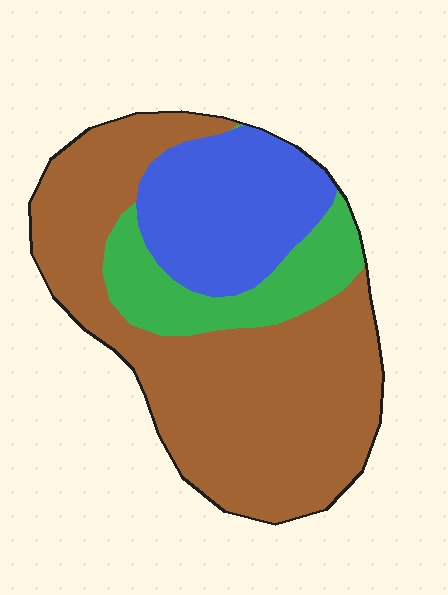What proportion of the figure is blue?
Blue takes up about one quarter (1/4) of the figure.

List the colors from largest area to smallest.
From largest to smallest: brown, blue, green.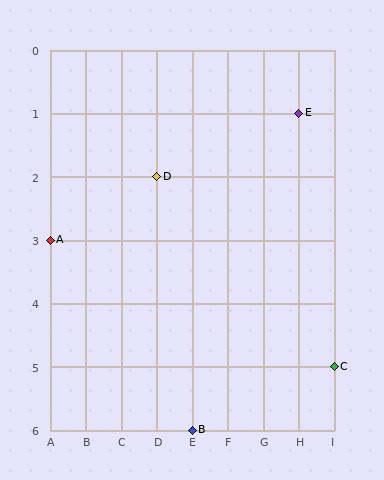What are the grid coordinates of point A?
Point A is at grid coordinates (A, 3).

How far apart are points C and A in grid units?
Points C and A are 8 columns and 2 rows apart (about 8.2 grid units diagonally).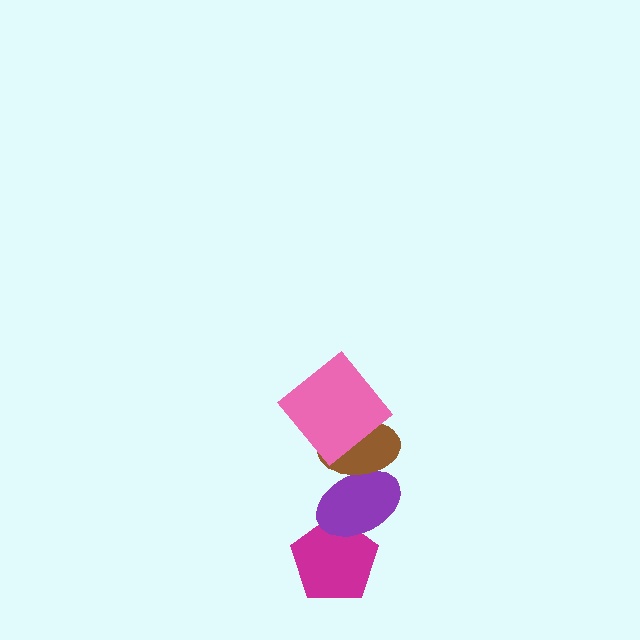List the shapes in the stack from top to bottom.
From top to bottom: the pink diamond, the brown ellipse, the purple ellipse, the magenta pentagon.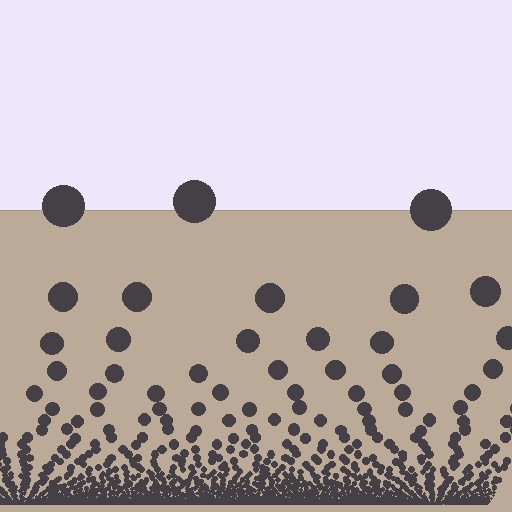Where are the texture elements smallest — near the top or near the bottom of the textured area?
Near the bottom.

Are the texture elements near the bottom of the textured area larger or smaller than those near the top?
Smaller. The gradient is inverted — elements near the bottom are smaller and denser.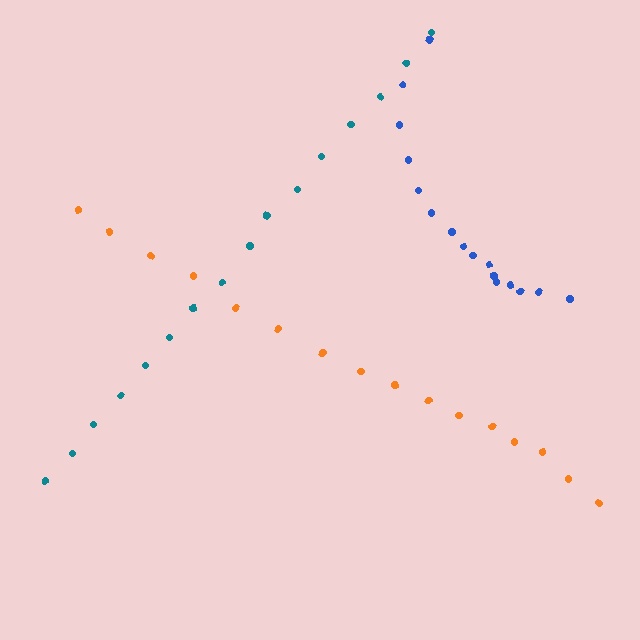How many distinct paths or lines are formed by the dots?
There are 3 distinct paths.